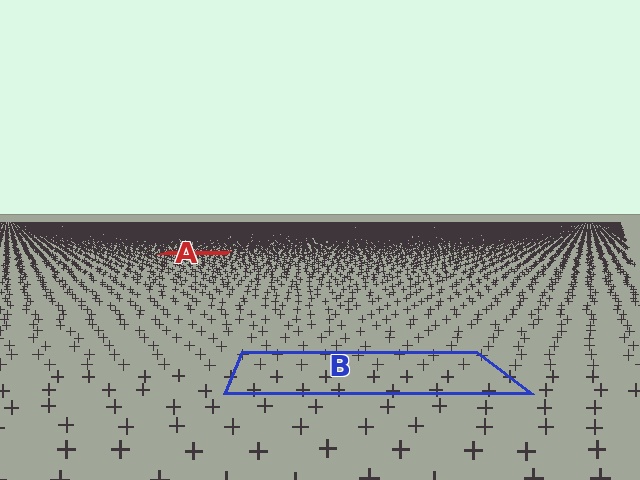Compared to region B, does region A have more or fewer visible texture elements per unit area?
Region A has more texture elements per unit area — they are packed more densely because it is farther away.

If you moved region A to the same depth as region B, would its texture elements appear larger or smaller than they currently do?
They would appear larger. At a closer depth, the same texture elements are projected at a bigger on-screen size.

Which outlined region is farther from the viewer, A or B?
Region A is farther from the viewer — the texture elements inside it appear smaller and more densely packed.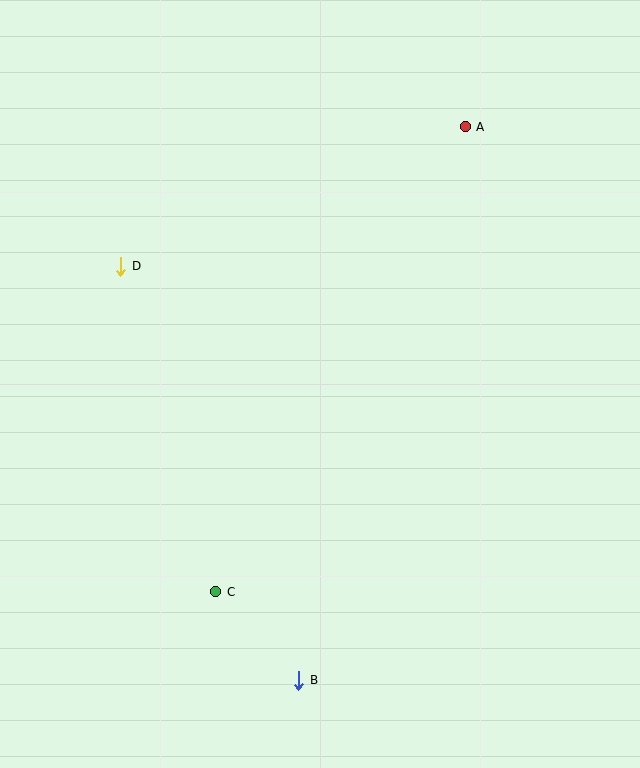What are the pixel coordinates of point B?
Point B is at (299, 680).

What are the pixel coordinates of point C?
Point C is at (216, 592).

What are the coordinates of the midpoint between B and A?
The midpoint between B and A is at (382, 404).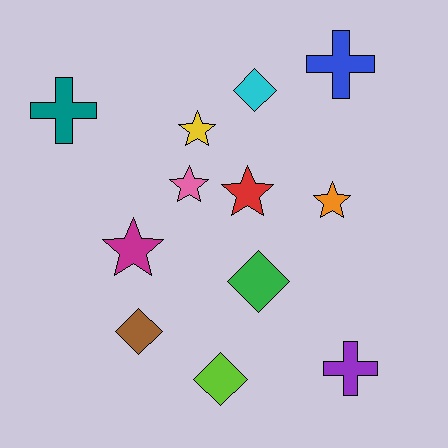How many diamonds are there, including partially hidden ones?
There are 4 diamonds.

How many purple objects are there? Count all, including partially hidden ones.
There is 1 purple object.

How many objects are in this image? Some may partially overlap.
There are 12 objects.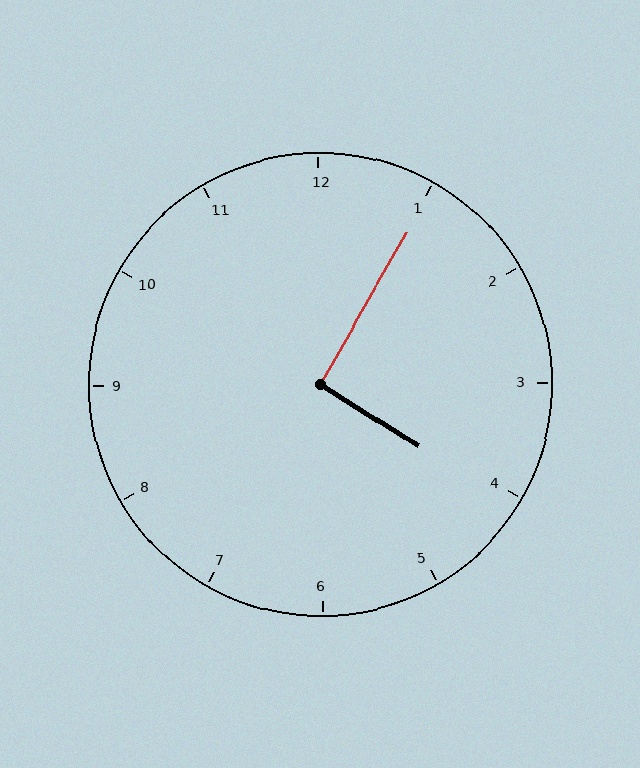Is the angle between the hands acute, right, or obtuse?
It is right.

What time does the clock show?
4:05.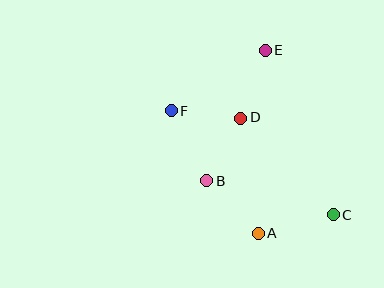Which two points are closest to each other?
Points D and F are closest to each other.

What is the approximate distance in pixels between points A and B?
The distance between A and B is approximately 74 pixels.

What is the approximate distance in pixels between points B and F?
The distance between B and F is approximately 78 pixels.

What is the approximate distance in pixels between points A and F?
The distance between A and F is approximately 150 pixels.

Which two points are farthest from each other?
Points C and F are farthest from each other.